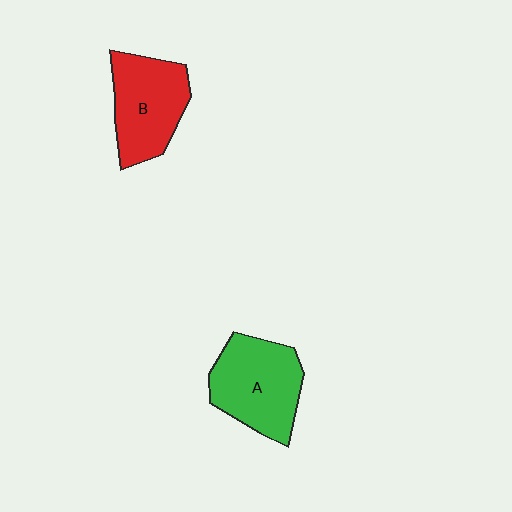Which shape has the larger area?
Shape A (green).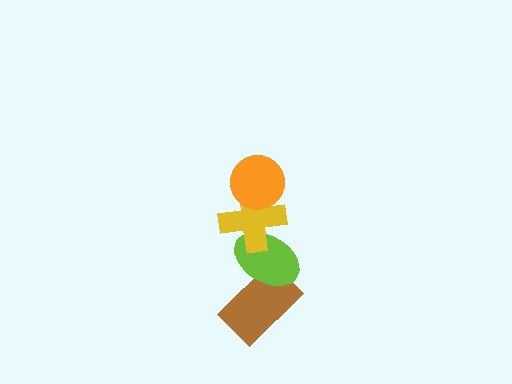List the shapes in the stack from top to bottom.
From top to bottom: the orange circle, the yellow cross, the lime ellipse, the brown rectangle.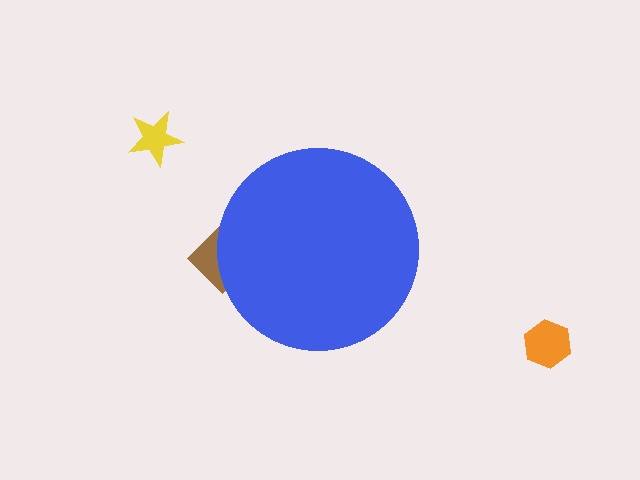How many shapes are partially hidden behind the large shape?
1 shape is partially hidden.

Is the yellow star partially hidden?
No, the yellow star is fully visible.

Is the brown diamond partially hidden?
Yes, the brown diamond is partially hidden behind the blue circle.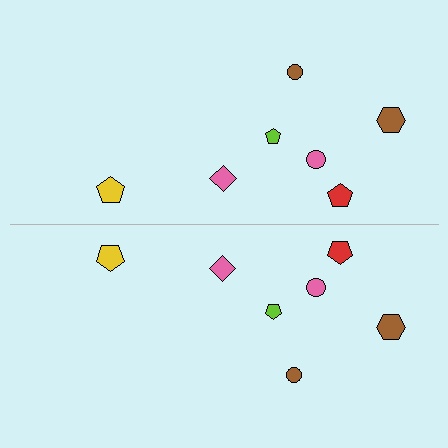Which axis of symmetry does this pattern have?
The pattern has a horizontal axis of symmetry running through the center of the image.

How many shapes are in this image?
There are 14 shapes in this image.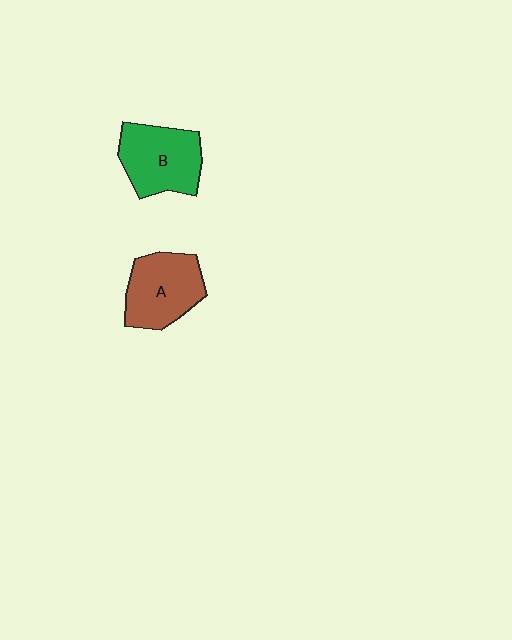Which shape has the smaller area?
Shape A (brown).